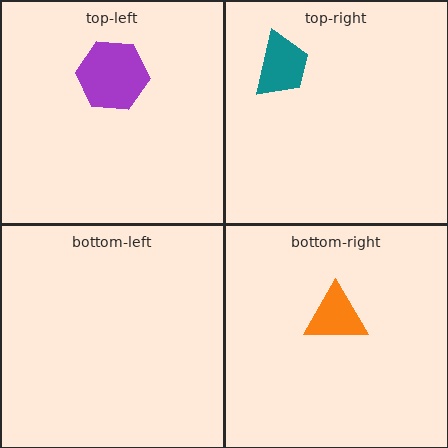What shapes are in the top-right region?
The teal trapezoid.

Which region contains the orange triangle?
The bottom-right region.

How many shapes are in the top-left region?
1.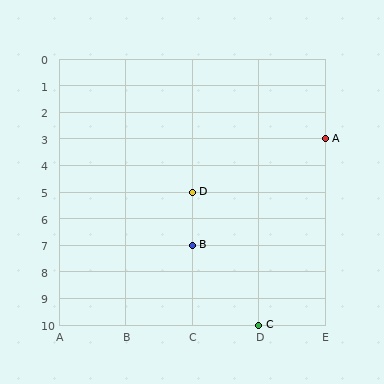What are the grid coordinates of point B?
Point B is at grid coordinates (C, 7).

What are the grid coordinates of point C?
Point C is at grid coordinates (D, 10).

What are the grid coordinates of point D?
Point D is at grid coordinates (C, 5).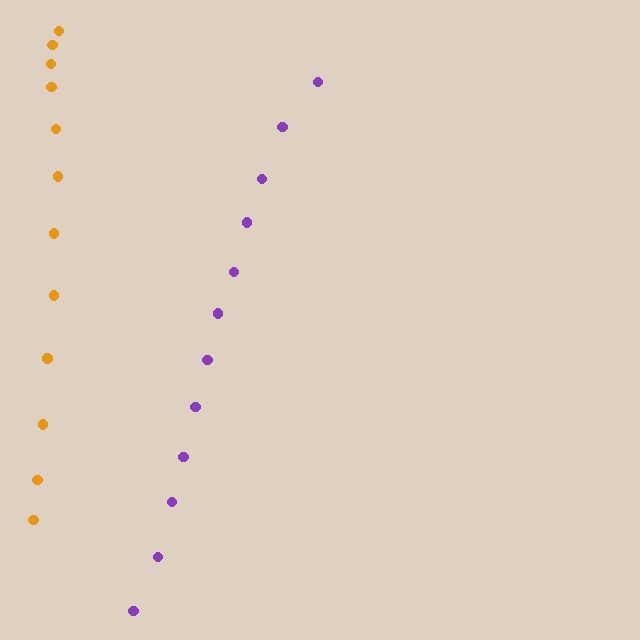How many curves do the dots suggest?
There are 2 distinct paths.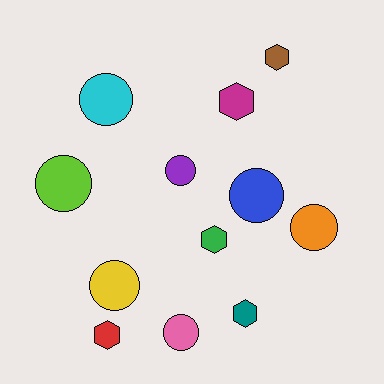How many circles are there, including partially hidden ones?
There are 7 circles.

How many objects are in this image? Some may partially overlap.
There are 12 objects.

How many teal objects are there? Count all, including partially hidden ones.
There is 1 teal object.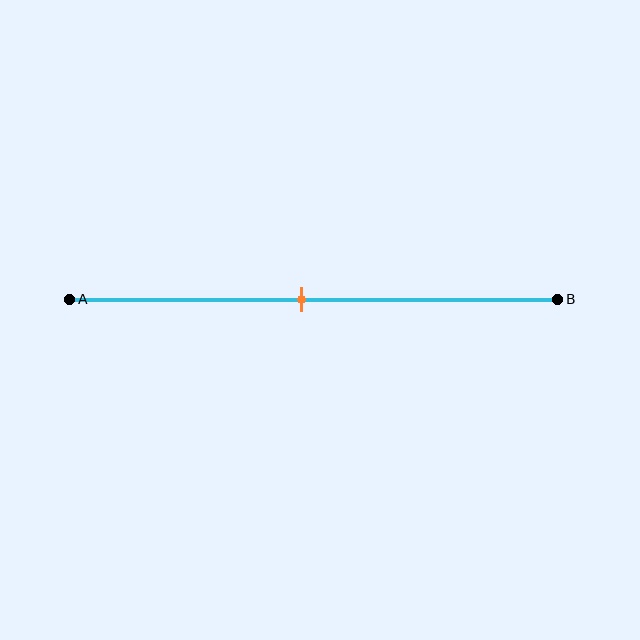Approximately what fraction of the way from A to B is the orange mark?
The orange mark is approximately 50% of the way from A to B.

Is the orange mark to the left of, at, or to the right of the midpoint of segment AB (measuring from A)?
The orange mark is approximately at the midpoint of segment AB.